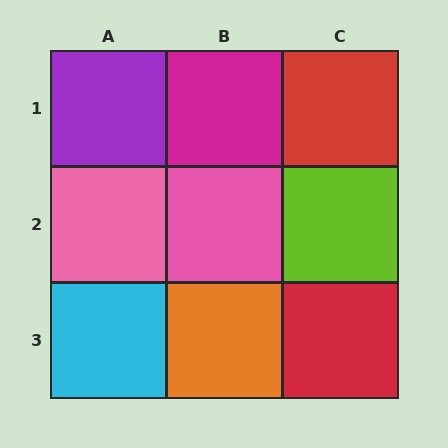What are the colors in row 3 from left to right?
Cyan, orange, red.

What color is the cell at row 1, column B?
Magenta.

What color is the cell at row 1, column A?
Purple.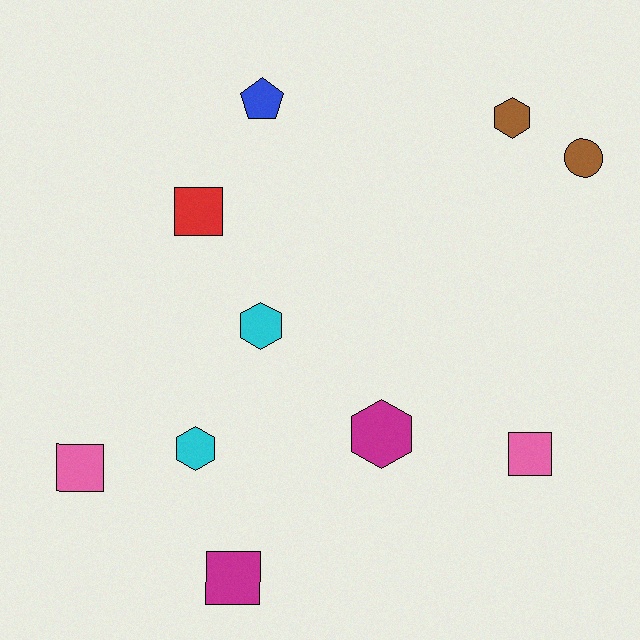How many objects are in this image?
There are 10 objects.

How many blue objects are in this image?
There is 1 blue object.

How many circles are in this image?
There is 1 circle.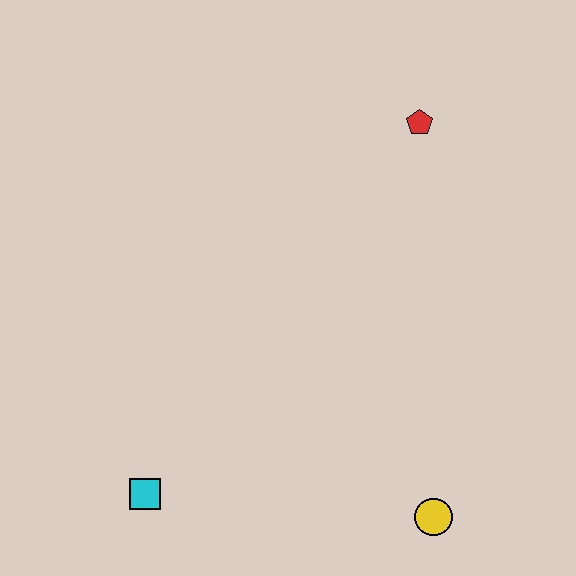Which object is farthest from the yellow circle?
The red pentagon is farthest from the yellow circle.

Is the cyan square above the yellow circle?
Yes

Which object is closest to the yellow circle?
The cyan square is closest to the yellow circle.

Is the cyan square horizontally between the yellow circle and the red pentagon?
No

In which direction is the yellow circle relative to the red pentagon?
The yellow circle is below the red pentagon.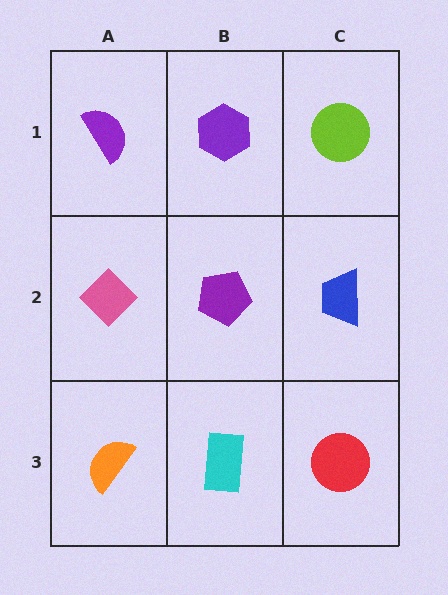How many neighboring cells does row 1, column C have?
2.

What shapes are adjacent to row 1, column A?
A pink diamond (row 2, column A), a purple hexagon (row 1, column B).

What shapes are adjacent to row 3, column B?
A purple pentagon (row 2, column B), an orange semicircle (row 3, column A), a red circle (row 3, column C).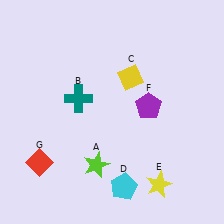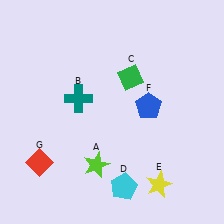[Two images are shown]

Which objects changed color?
C changed from yellow to green. F changed from purple to blue.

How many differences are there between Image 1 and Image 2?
There are 2 differences between the two images.